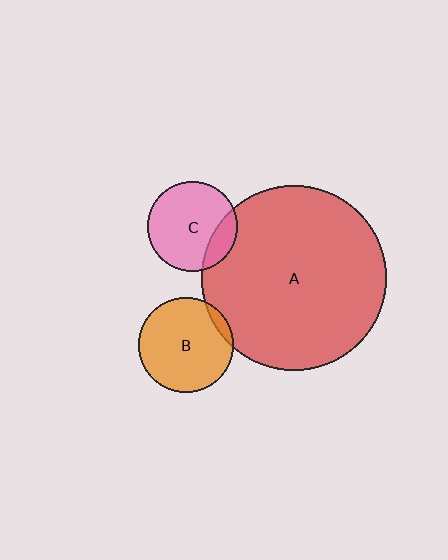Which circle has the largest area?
Circle A (red).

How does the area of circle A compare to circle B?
Approximately 3.8 times.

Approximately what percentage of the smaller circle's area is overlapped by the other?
Approximately 5%.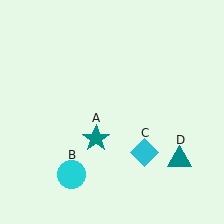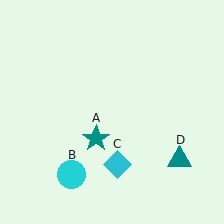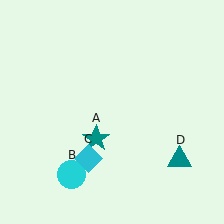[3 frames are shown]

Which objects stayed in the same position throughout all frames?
Teal star (object A) and cyan circle (object B) and teal triangle (object D) remained stationary.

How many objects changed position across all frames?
1 object changed position: cyan diamond (object C).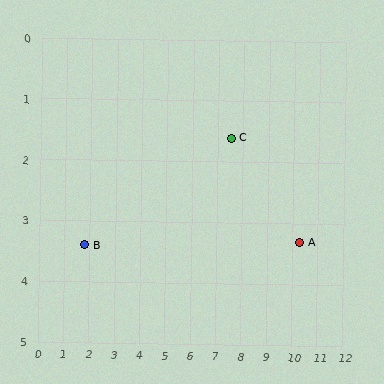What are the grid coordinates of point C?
Point C is at approximately (7.5, 1.6).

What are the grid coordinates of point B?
Point B is at approximately (1.8, 3.4).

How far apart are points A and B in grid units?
Points A and B are about 8.5 grid units apart.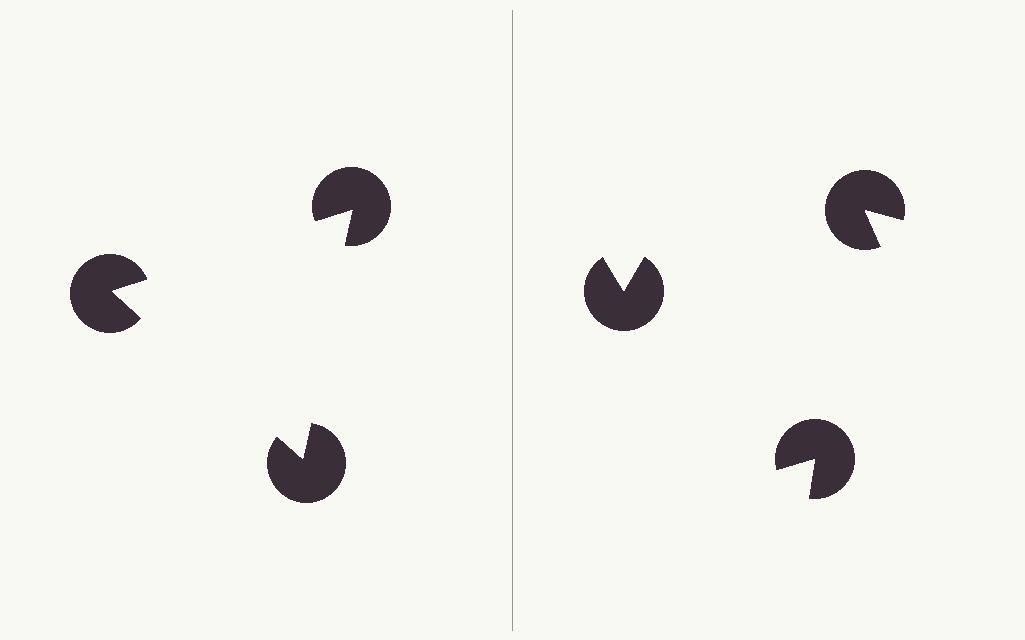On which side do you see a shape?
An illusory triangle appears on the left side. On the right side the wedge cuts are rotated, so no coherent shape forms.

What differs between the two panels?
The pac-man discs are positioned identically on both sides; only the wedge orientations differ. On the left they align to a triangle; on the right they are misaligned.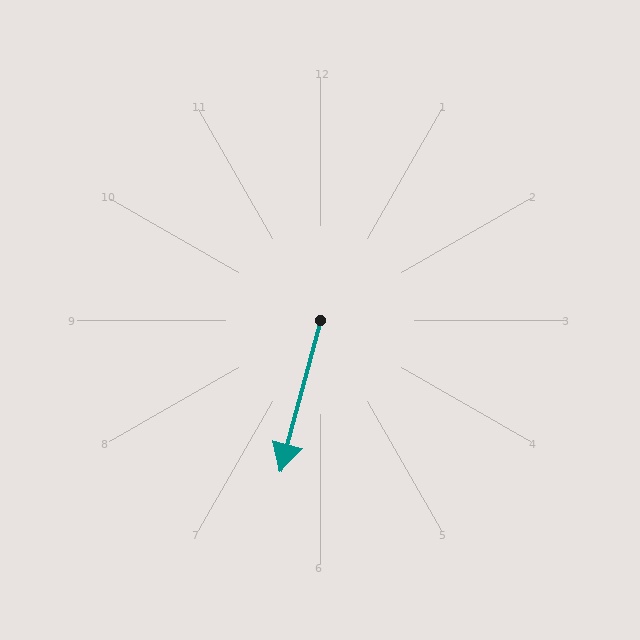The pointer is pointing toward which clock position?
Roughly 6 o'clock.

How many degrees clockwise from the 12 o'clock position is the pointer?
Approximately 195 degrees.